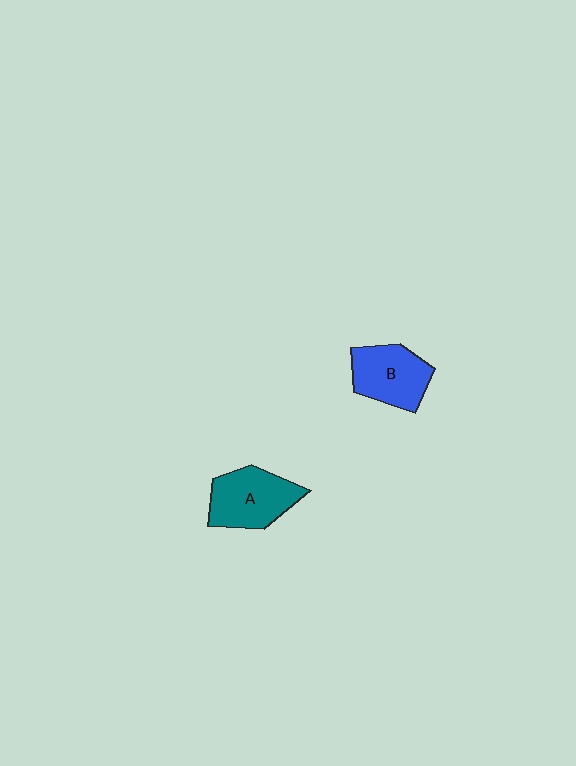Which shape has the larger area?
Shape A (teal).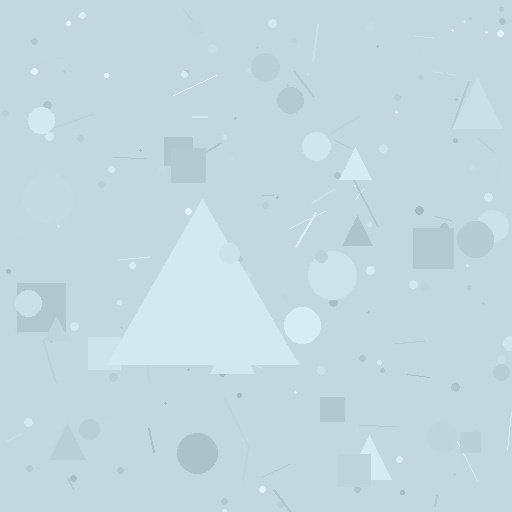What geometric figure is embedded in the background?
A triangle is embedded in the background.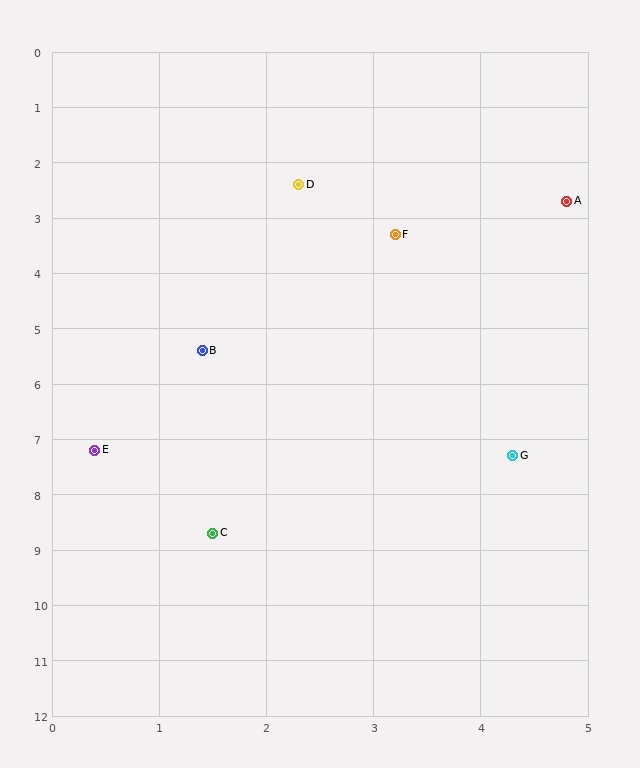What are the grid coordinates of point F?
Point F is at approximately (3.2, 3.3).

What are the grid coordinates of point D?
Point D is at approximately (2.3, 2.4).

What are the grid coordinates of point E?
Point E is at approximately (0.4, 7.2).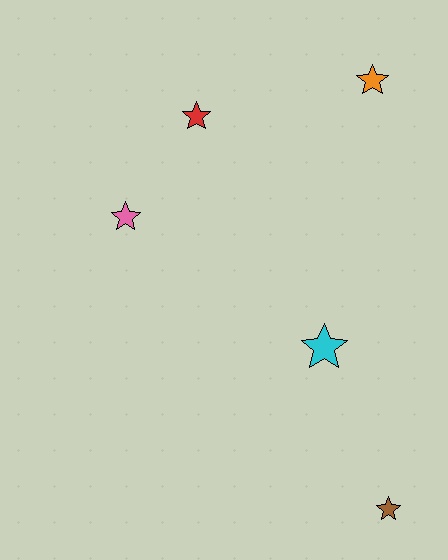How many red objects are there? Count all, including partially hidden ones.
There is 1 red object.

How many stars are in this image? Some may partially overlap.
There are 5 stars.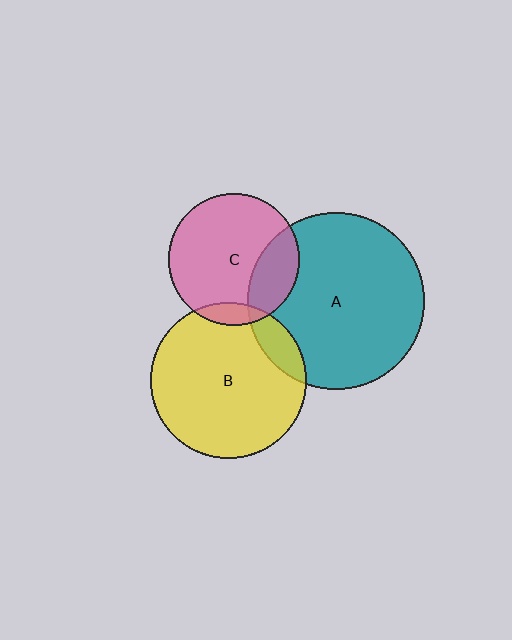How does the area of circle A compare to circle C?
Approximately 1.8 times.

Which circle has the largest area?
Circle A (teal).